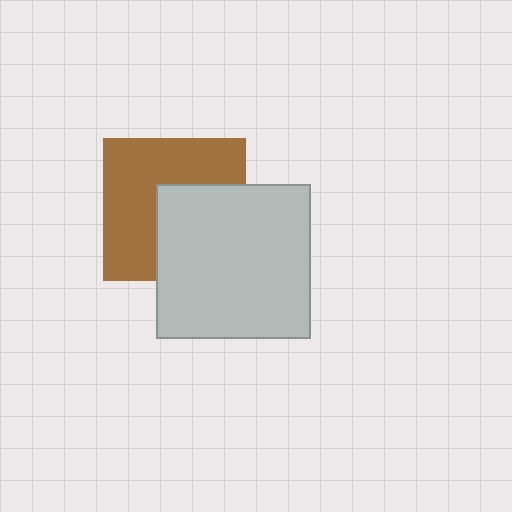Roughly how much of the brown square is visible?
About half of it is visible (roughly 57%).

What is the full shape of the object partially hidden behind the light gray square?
The partially hidden object is a brown square.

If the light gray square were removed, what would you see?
You would see the complete brown square.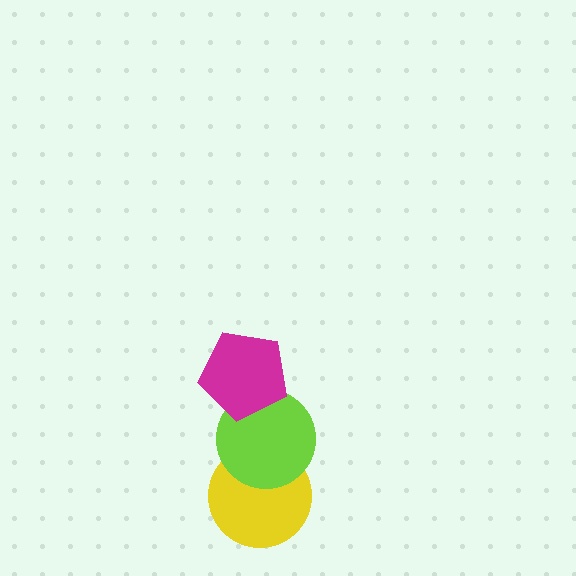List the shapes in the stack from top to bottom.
From top to bottom: the magenta pentagon, the lime circle, the yellow circle.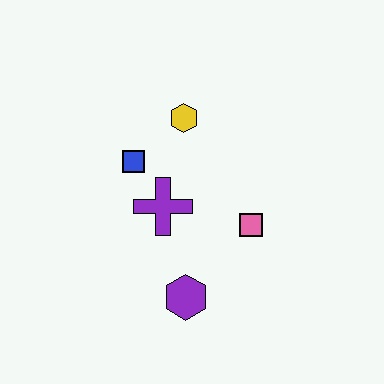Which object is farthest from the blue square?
The purple hexagon is farthest from the blue square.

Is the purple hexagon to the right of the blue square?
Yes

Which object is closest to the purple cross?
The blue square is closest to the purple cross.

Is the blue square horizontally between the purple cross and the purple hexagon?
No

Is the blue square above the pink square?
Yes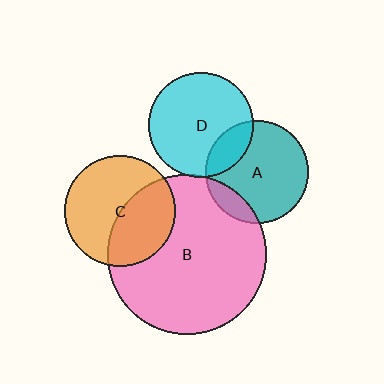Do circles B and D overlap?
Yes.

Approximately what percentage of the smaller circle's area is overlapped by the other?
Approximately 5%.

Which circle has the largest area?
Circle B (pink).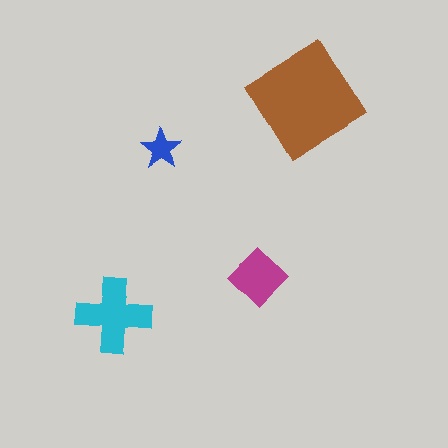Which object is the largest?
The brown diamond.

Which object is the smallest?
The blue star.